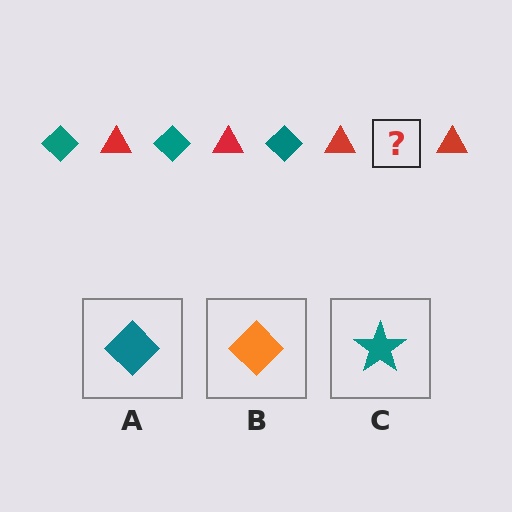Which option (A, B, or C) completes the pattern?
A.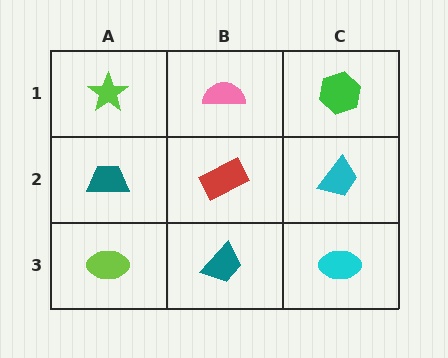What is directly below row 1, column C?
A cyan trapezoid.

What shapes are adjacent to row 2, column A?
A lime star (row 1, column A), a lime ellipse (row 3, column A), a red rectangle (row 2, column B).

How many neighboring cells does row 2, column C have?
3.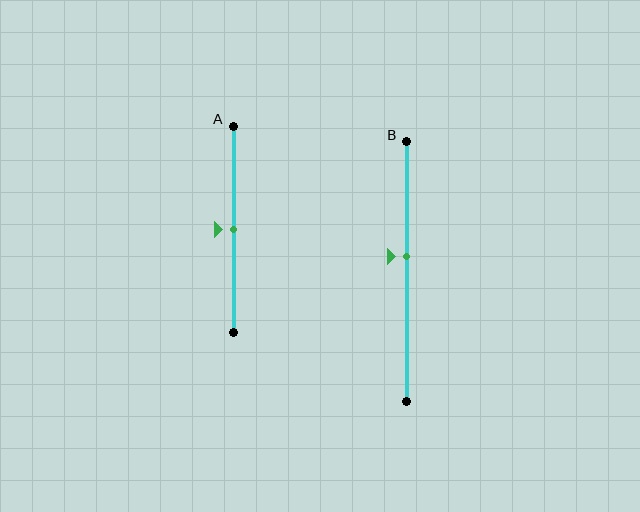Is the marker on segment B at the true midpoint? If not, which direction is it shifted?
No, the marker on segment B is shifted upward by about 6% of the segment length.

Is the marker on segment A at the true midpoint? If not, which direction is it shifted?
Yes, the marker on segment A is at the true midpoint.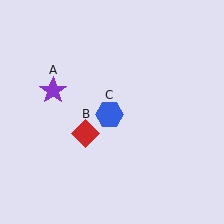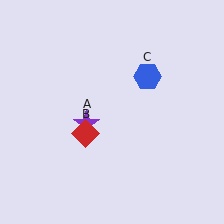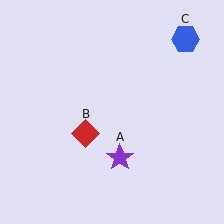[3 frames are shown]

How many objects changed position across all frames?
2 objects changed position: purple star (object A), blue hexagon (object C).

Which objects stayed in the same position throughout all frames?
Red diamond (object B) remained stationary.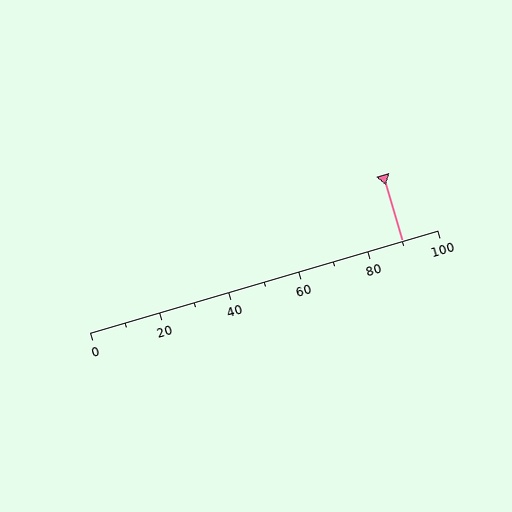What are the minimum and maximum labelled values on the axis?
The axis runs from 0 to 100.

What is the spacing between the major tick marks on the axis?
The major ticks are spaced 20 apart.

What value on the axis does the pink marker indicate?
The marker indicates approximately 90.